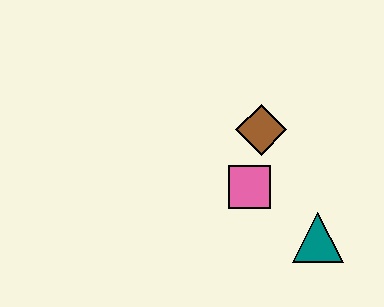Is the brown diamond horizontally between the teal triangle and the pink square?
Yes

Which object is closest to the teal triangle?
The pink square is closest to the teal triangle.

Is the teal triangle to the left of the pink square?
No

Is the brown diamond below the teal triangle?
No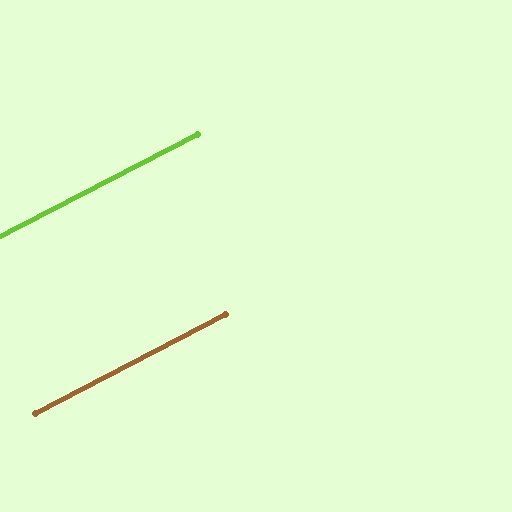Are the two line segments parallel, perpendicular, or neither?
Parallel — their directions differ by only 0.2°.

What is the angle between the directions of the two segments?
Approximately 0 degrees.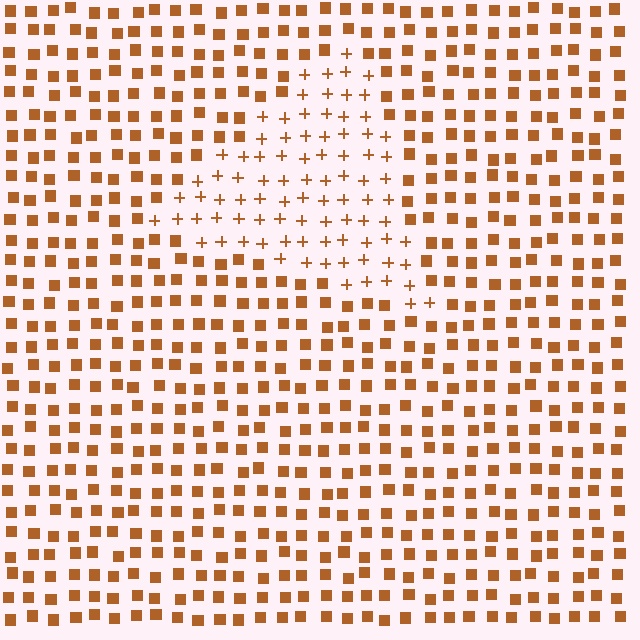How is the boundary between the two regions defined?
The boundary is defined by a change in element shape: plus signs inside vs. squares outside. All elements share the same color and spacing.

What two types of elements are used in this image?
The image uses plus signs inside the triangle region and squares outside it.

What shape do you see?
I see a triangle.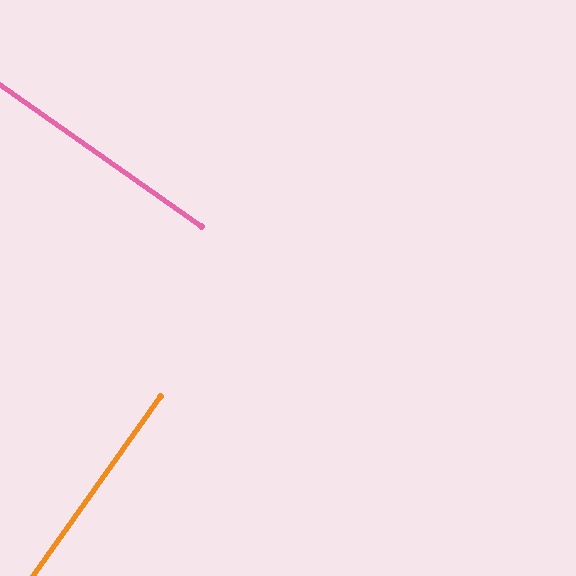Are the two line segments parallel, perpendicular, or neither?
Perpendicular — they meet at approximately 90°.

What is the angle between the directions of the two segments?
Approximately 90 degrees.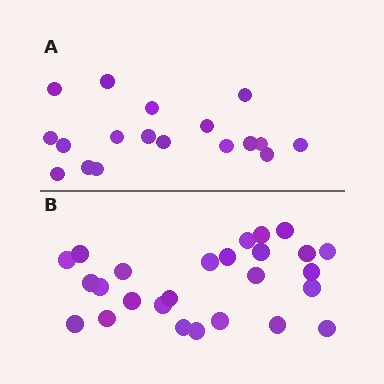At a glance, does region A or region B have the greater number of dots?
Region B (the bottom region) has more dots.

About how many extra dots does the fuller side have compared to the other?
Region B has roughly 8 or so more dots than region A.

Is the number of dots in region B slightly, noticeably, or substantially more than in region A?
Region B has noticeably more, but not dramatically so. The ratio is roughly 1.4 to 1.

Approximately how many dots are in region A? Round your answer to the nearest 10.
About 20 dots. (The exact count is 18, which rounds to 20.)